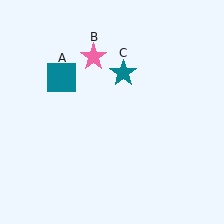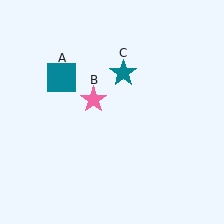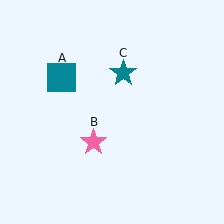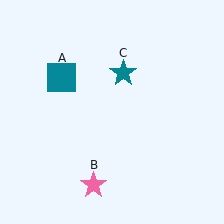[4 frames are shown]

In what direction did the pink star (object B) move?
The pink star (object B) moved down.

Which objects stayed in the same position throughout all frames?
Teal square (object A) and teal star (object C) remained stationary.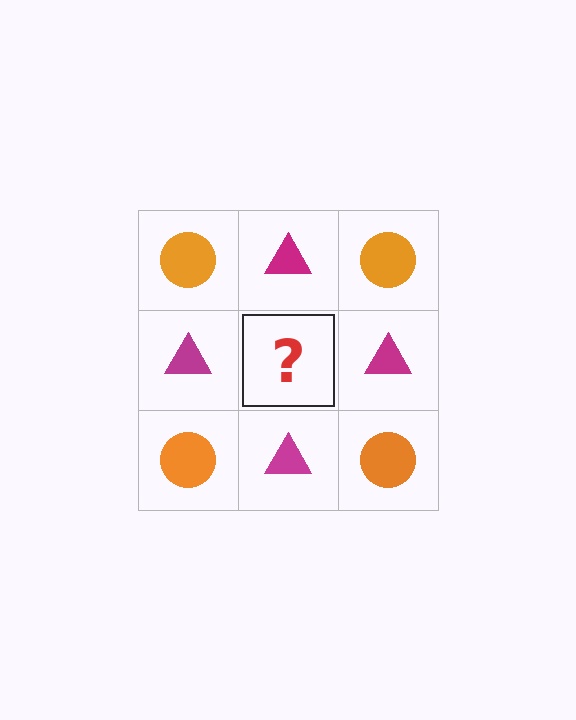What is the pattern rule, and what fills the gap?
The rule is that it alternates orange circle and magenta triangle in a checkerboard pattern. The gap should be filled with an orange circle.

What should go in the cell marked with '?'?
The missing cell should contain an orange circle.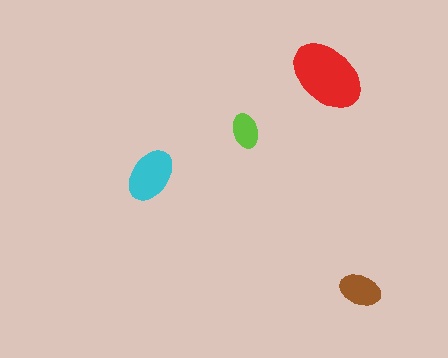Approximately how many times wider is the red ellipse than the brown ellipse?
About 2 times wider.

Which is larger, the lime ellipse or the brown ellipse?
The brown one.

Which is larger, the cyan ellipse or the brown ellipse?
The cyan one.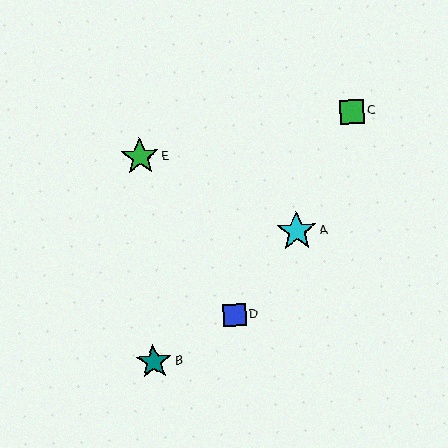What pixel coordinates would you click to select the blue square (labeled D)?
Click at (235, 315) to select the blue square D.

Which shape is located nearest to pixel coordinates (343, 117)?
The green square (labeled C) at (352, 112) is nearest to that location.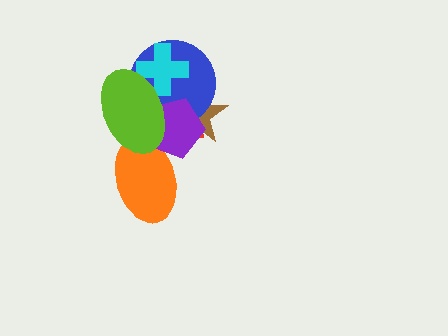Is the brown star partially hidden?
Yes, it is partially covered by another shape.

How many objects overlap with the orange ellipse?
3 objects overlap with the orange ellipse.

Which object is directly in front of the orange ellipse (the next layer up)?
The purple pentagon is directly in front of the orange ellipse.